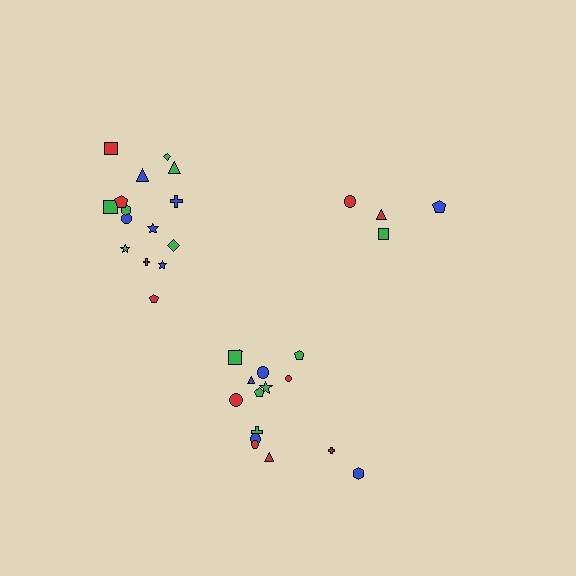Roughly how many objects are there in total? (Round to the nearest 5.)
Roughly 35 objects in total.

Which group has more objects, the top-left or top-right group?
The top-left group.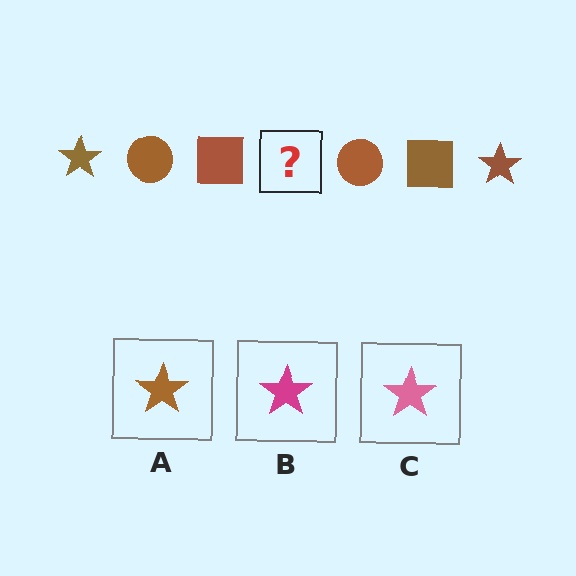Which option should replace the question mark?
Option A.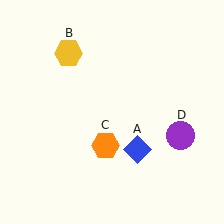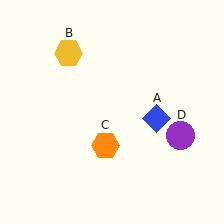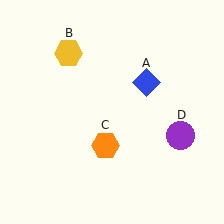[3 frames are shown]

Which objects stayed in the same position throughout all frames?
Yellow hexagon (object B) and orange hexagon (object C) and purple circle (object D) remained stationary.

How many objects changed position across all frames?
1 object changed position: blue diamond (object A).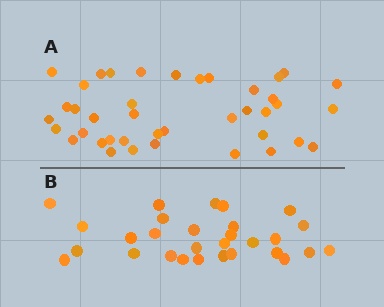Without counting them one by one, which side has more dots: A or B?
Region A (the top region) has more dots.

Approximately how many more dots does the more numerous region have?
Region A has roughly 12 or so more dots than region B.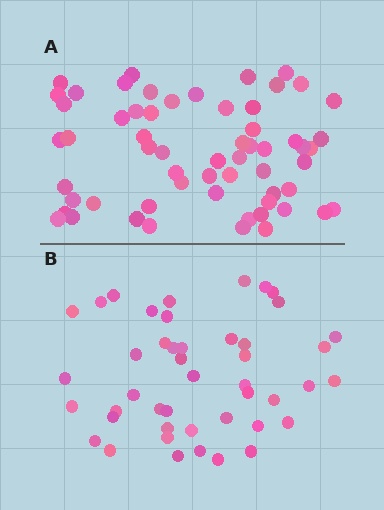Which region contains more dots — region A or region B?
Region A (the top region) has more dots.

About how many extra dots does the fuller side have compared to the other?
Region A has approximately 15 more dots than region B.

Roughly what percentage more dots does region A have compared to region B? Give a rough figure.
About 35% more.